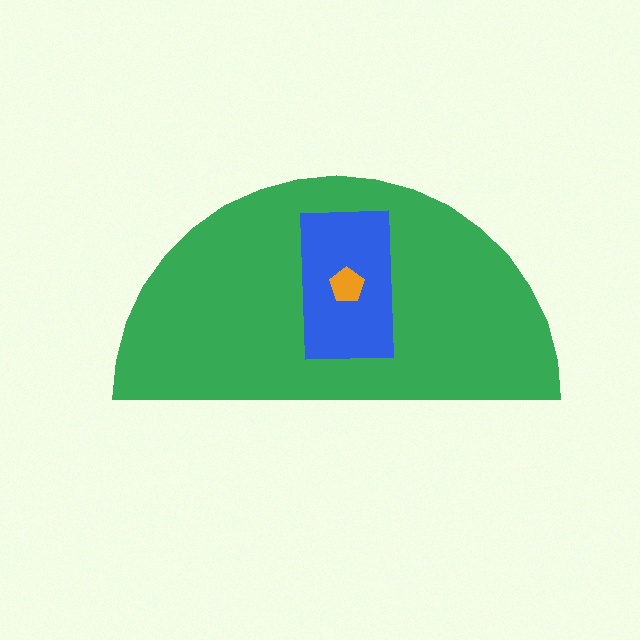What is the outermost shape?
The green semicircle.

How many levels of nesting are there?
3.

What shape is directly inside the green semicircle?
The blue rectangle.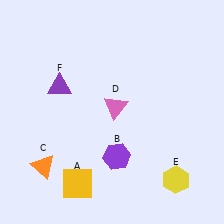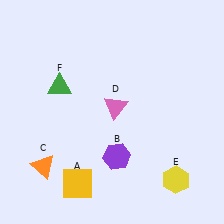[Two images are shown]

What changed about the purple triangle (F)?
In Image 1, F is purple. In Image 2, it changed to green.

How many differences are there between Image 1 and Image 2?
There is 1 difference between the two images.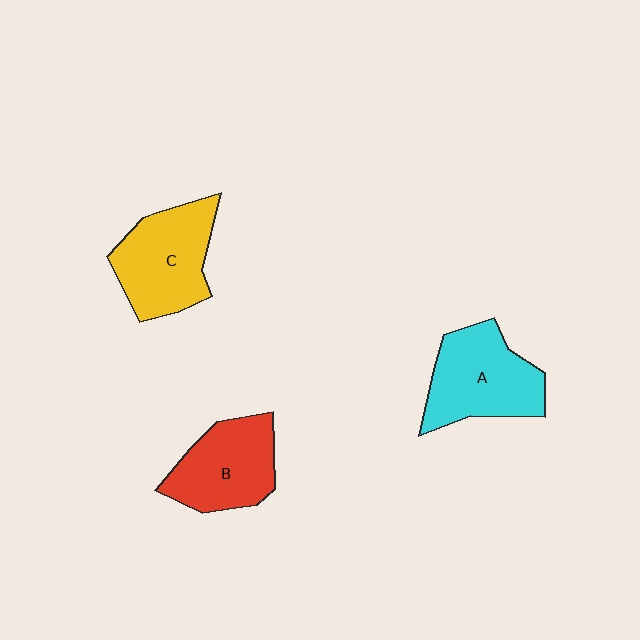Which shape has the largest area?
Shape A (cyan).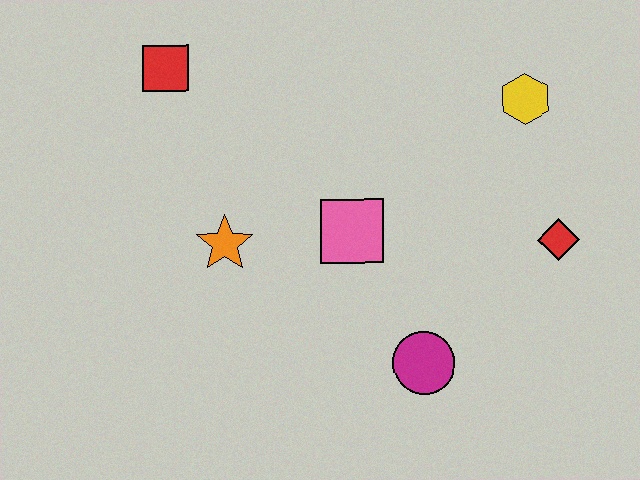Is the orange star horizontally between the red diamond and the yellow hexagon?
No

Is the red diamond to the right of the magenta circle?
Yes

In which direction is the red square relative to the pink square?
The red square is to the left of the pink square.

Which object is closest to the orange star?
The pink square is closest to the orange star.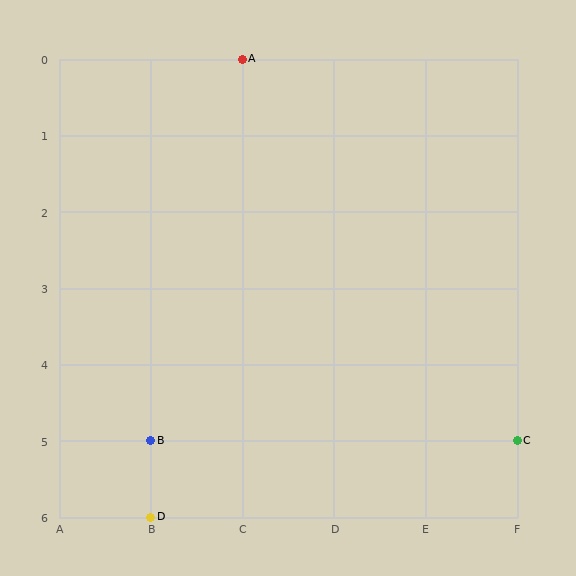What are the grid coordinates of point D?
Point D is at grid coordinates (B, 6).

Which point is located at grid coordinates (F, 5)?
Point C is at (F, 5).